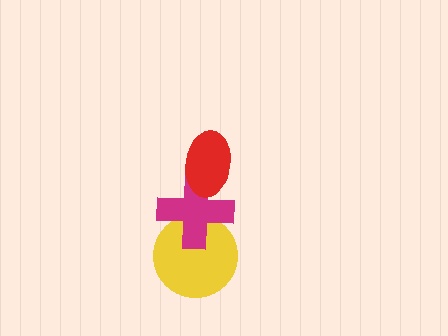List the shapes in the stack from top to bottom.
From top to bottom: the red ellipse, the magenta cross, the yellow circle.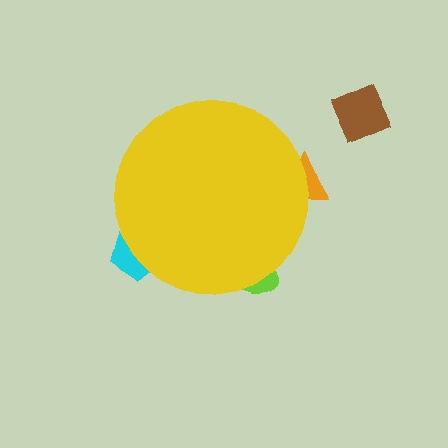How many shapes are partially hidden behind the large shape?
3 shapes are partially hidden.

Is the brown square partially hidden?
No, the brown square is fully visible.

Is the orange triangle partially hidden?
Yes, the orange triangle is partially hidden behind the yellow circle.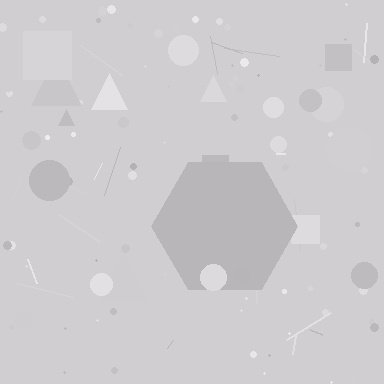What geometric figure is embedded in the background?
A hexagon is embedded in the background.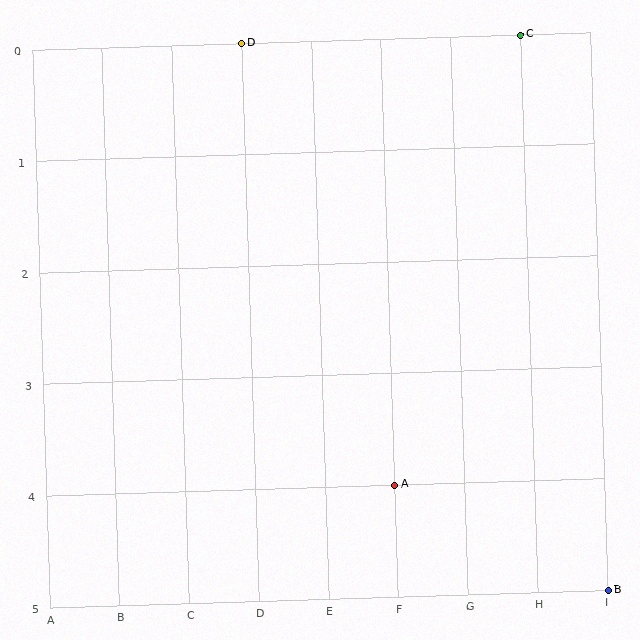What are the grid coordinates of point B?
Point B is at grid coordinates (I, 5).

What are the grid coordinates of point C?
Point C is at grid coordinates (H, 0).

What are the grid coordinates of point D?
Point D is at grid coordinates (D, 0).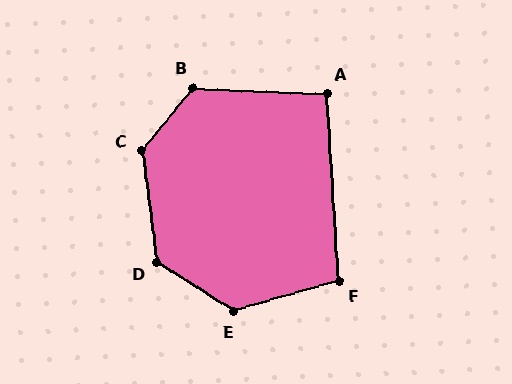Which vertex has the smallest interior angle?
A, at approximately 96 degrees.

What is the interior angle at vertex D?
Approximately 130 degrees (obtuse).